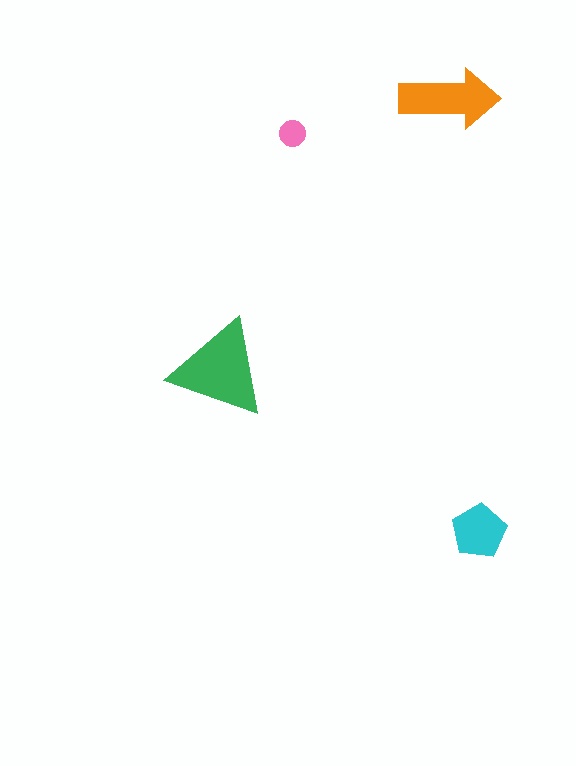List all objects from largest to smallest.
The green triangle, the orange arrow, the cyan pentagon, the pink circle.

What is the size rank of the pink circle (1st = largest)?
4th.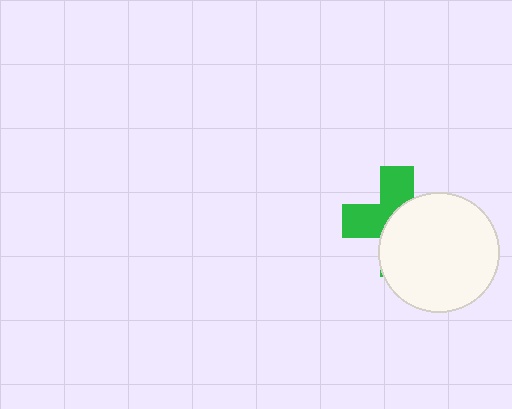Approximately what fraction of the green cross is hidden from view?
Roughly 55% of the green cross is hidden behind the white circle.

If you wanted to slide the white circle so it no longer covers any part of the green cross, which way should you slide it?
Slide it toward the lower-right — that is the most direct way to separate the two shapes.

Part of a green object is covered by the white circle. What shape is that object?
It is a cross.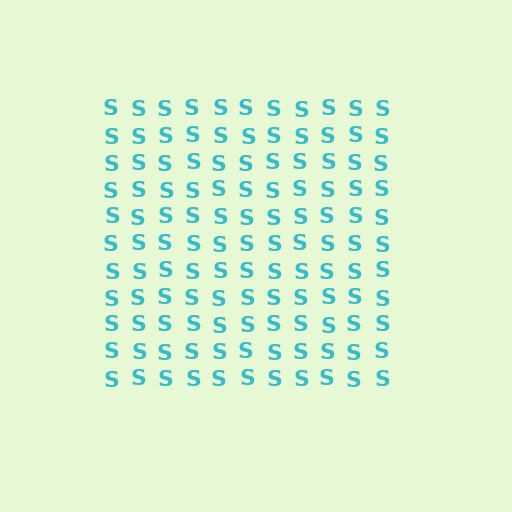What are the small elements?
The small elements are letter S's.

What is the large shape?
The large shape is a square.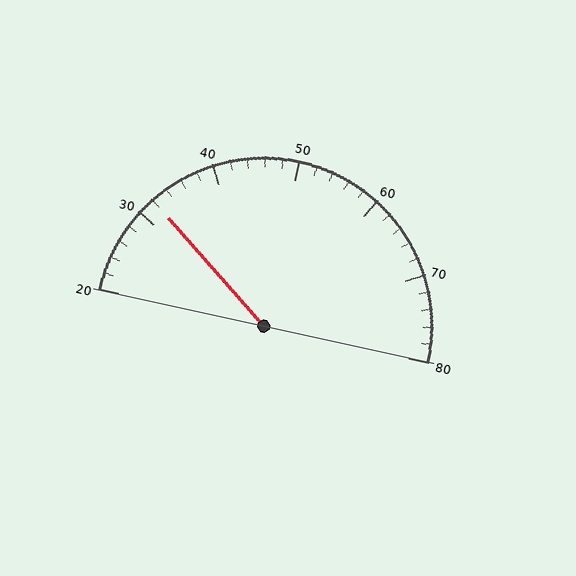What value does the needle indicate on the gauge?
The needle indicates approximately 32.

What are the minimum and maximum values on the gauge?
The gauge ranges from 20 to 80.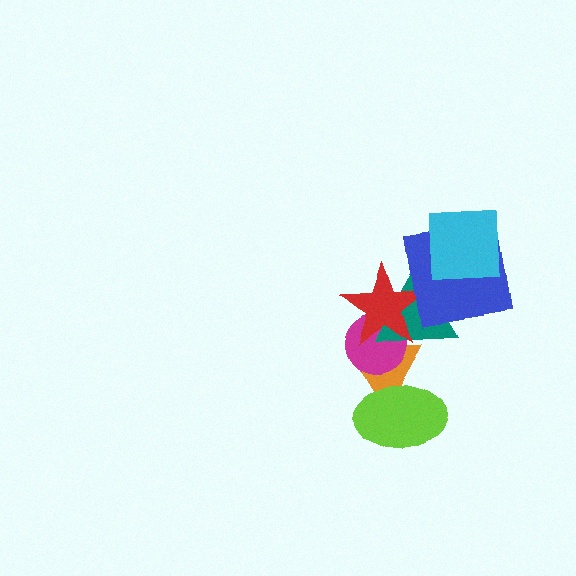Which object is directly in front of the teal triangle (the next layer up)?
The red star is directly in front of the teal triangle.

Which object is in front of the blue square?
The cyan square is in front of the blue square.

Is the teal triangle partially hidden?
Yes, it is partially covered by another shape.